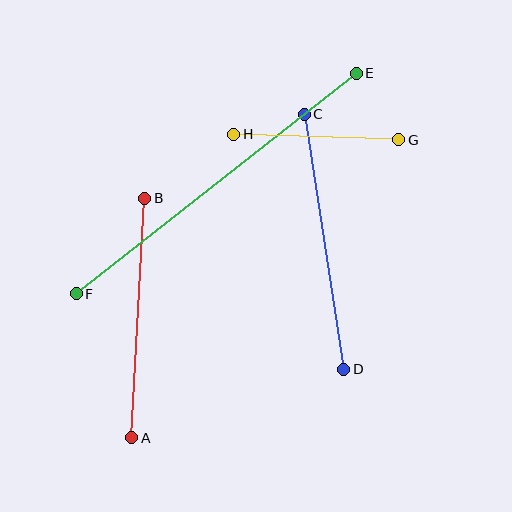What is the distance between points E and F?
The distance is approximately 356 pixels.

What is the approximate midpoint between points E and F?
The midpoint is at approximately (216, 183) pixels.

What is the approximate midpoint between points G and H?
The midpoint is at approximately (316, 137) pixels.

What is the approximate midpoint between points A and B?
The midpoint is at approximately (138, 318) pixels.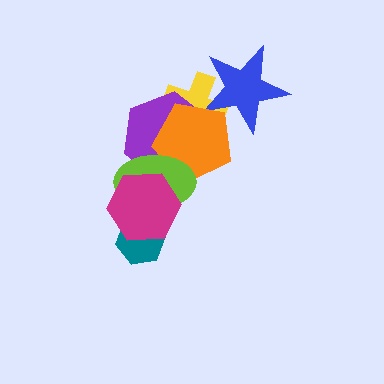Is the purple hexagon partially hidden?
Yes, it is partially covered by another shape.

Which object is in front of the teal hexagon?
The magenta hexagon is in front of the teal hexagon.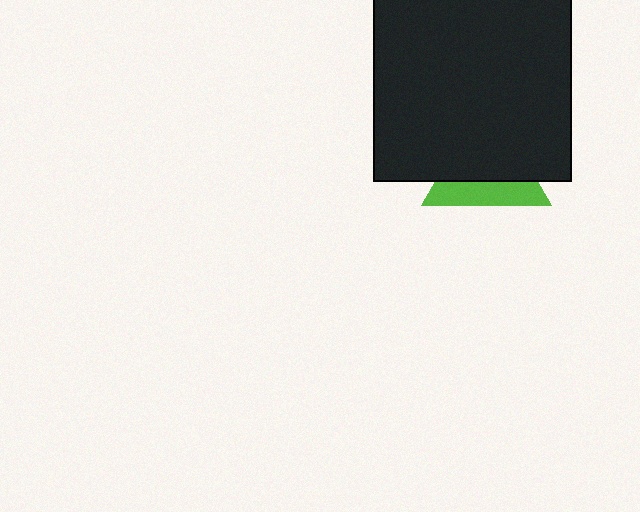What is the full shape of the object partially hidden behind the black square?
The partially hidden object is a lime triangle.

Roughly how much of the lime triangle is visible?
A small part of it is visible (roughly 38%).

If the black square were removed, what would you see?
You would see the complete lime triangle.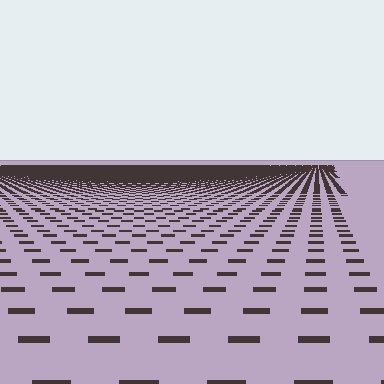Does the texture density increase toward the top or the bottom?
Density increases toward the top.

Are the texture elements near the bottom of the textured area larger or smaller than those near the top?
Larger. Near the bottom, elements are closer to the viewer and appear at a bigger on-screen size.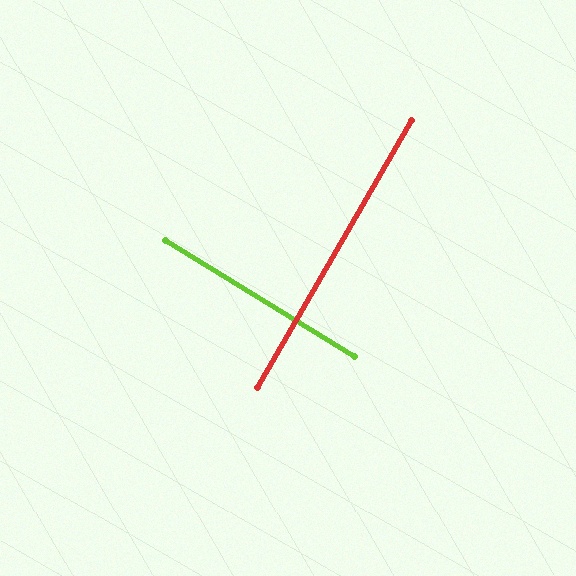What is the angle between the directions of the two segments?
Approximately 88 degrees.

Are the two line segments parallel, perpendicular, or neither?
Perpendicular — they meet at approximately 88°.